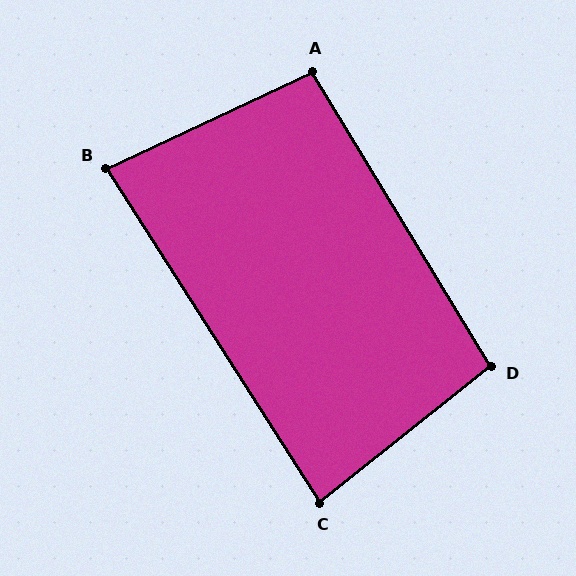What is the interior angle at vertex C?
Approximately 84 degrees (acute).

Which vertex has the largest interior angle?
D, at approximately 97 degrees.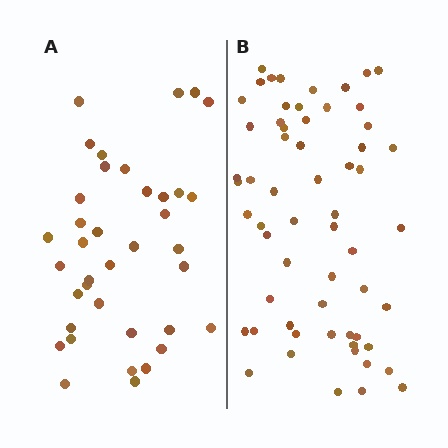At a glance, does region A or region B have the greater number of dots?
Region B (the right region) has more dots.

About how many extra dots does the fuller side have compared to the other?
Region B has approximately 20 more dots than region A.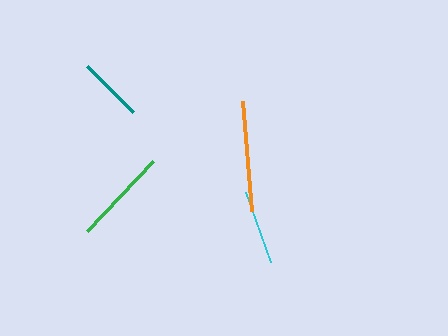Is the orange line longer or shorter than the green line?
The orange line is longer than the green line.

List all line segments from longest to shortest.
From longest to shortest: orange, green, cyan, teal.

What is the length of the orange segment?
The orange segment is approximately 110 pixels long.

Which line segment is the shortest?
The teal line is the shortest at approximately 65 pixels.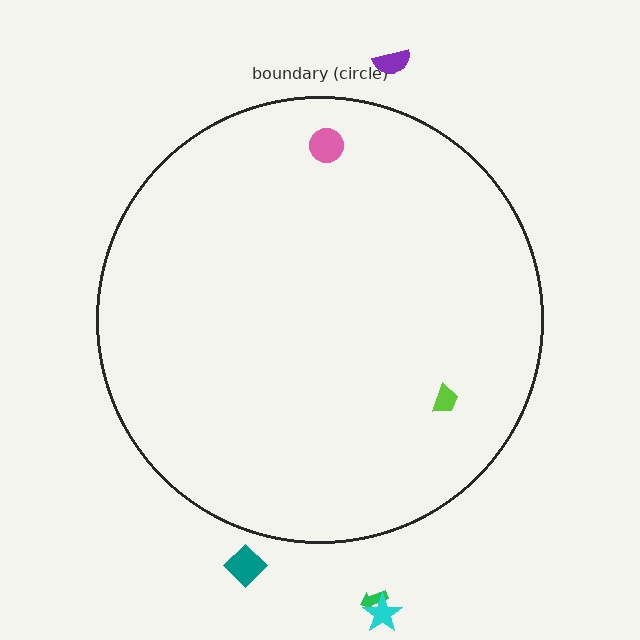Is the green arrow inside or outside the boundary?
Outside.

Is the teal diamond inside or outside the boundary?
Outside.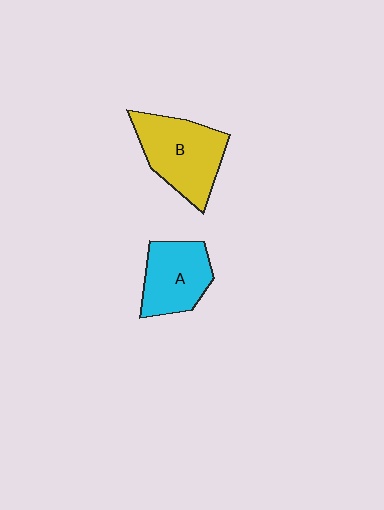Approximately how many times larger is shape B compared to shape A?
Approximately 1.3 times.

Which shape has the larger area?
Shape B (yellow).